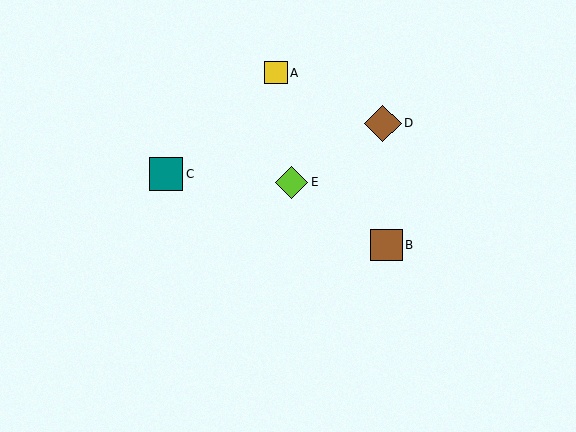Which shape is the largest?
The brown diamond (labeled D) is the largest.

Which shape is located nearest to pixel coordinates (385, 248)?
The brown square (labeled B) at (387, 245) is nearest to that location.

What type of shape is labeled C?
Shape C is a teal square.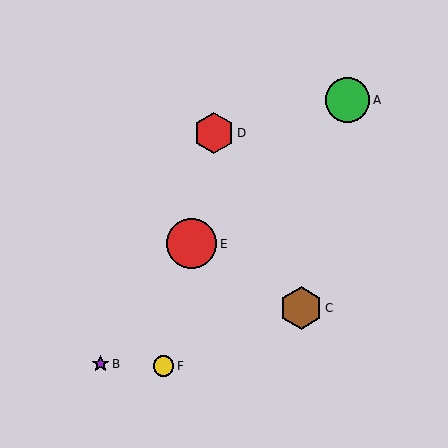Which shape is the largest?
The red circle (labeled E) is the largest.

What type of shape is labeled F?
Shape F is a yellow circle.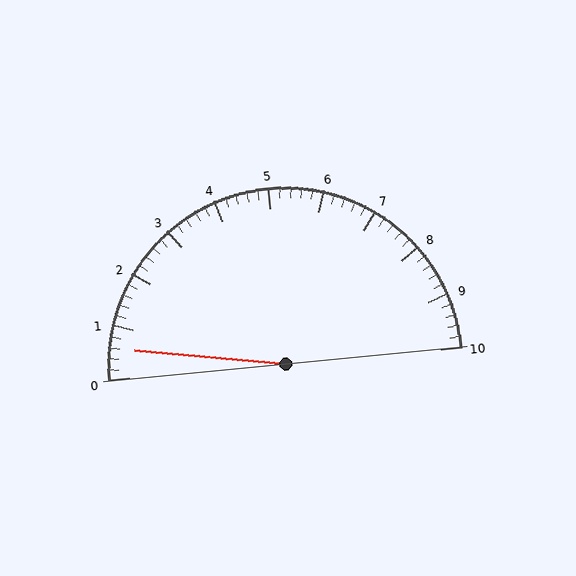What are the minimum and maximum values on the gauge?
The gauge ranges from 0 to 10.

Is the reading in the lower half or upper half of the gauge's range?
The reading is in the lower half of the range (0 to 10).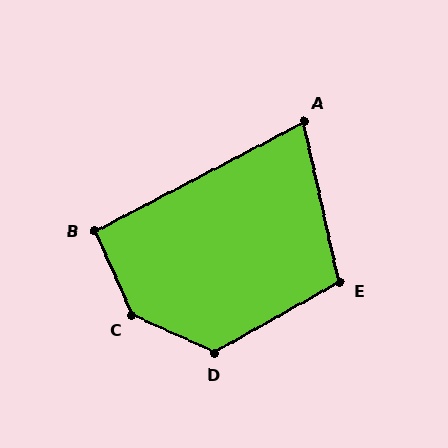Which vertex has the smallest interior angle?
A, at approximately 75 degrees.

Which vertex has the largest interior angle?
C, at approximately 139 degrees.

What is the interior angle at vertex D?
Approximately 126 degrees (obtuse).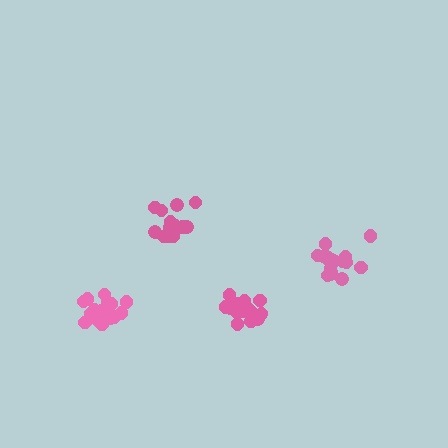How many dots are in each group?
Group 1: 18 dots, Group 2: 18 dots, Group 3: 16 dots, Group 4: 17 dots (69 total).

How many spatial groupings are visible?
There are 4 spatial groupings.